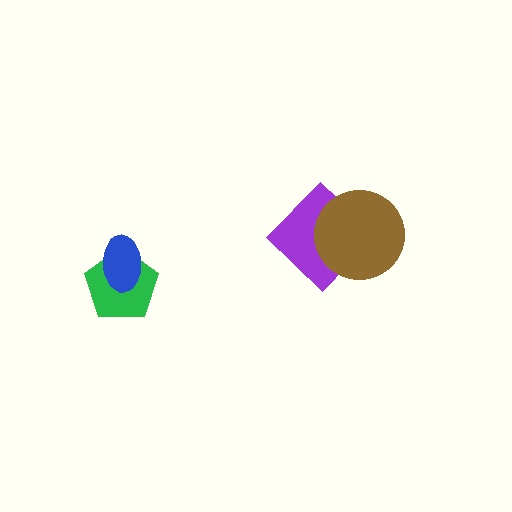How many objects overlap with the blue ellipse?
1 object overlaps with the blue ellipse.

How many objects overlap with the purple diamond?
1 object overlaps with the purple diamond.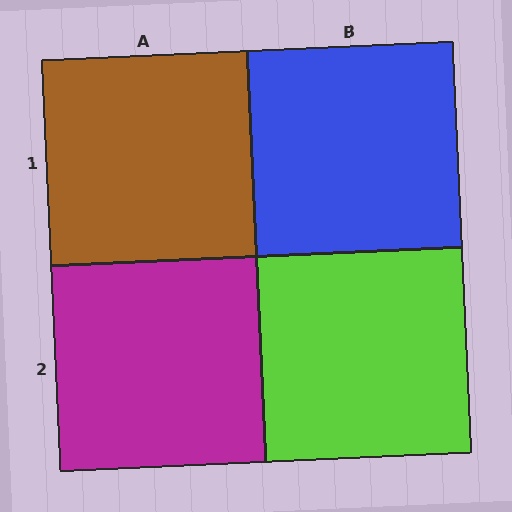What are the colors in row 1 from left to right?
Brown, blue.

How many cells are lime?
1 cell is lime.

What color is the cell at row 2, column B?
Lime.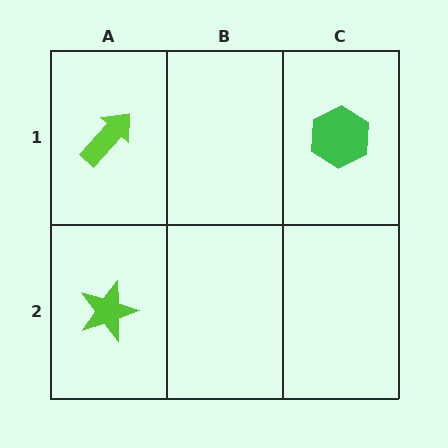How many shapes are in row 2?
1 shape.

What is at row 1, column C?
A green hexagon.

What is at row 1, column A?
A lime arrow.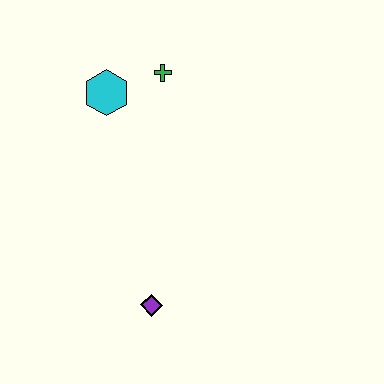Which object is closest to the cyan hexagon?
The green cross is closest to the cyan hexagon.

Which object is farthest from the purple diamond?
The green cross is farthest from the purple diamond.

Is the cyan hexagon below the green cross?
Yes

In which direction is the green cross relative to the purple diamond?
The green cross is above the purple diamond.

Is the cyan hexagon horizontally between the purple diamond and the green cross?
No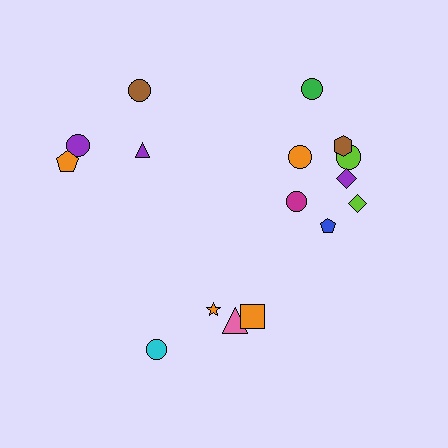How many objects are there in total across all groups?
There are 16 objects.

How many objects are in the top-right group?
There are 8 objects.